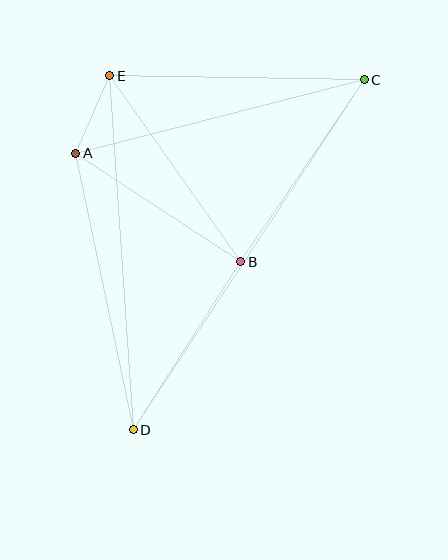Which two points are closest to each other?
Points A and E are closest to each other.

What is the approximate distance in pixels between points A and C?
The distance between A and C is approximately 298 pixels.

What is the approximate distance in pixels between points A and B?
The distance between A and B is approximately 198 pixels.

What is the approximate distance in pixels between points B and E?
The distance between B and E is approximately 228 pixels.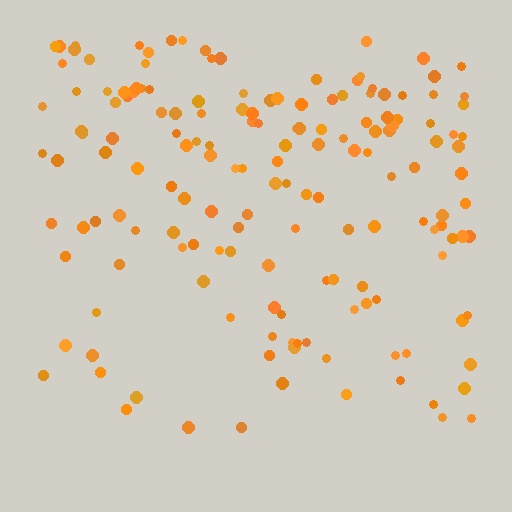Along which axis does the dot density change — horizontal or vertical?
Vertical.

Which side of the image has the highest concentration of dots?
The top.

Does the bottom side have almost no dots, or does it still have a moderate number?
Still a moderate number, just noticeably fewer than the top.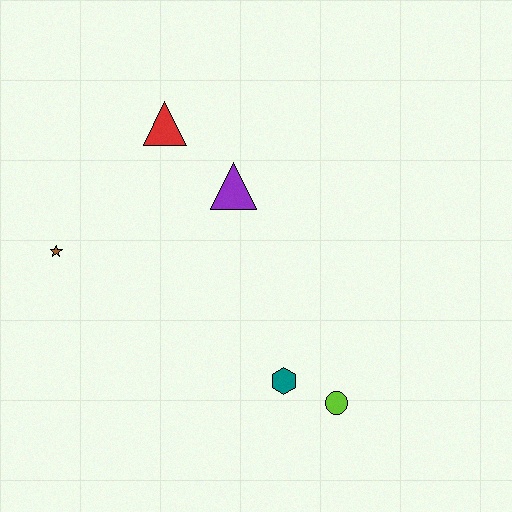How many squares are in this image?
There are no squares.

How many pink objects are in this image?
There are no pink objects.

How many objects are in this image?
There are 5 objects.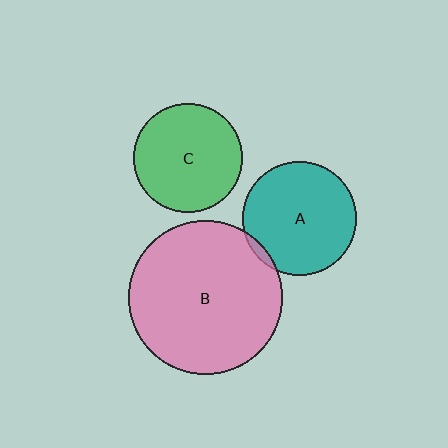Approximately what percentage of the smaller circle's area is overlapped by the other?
Approximately 5%.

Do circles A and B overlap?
Yes.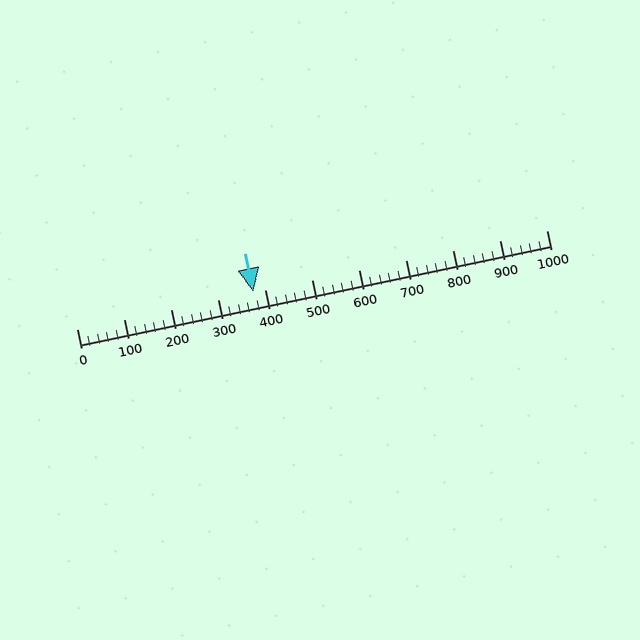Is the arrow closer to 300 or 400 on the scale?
The arrow is closer to 400.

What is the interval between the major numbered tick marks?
The major tick marks are spaced 100 units apart.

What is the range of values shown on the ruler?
The ruler shows values from 0 to 1000.